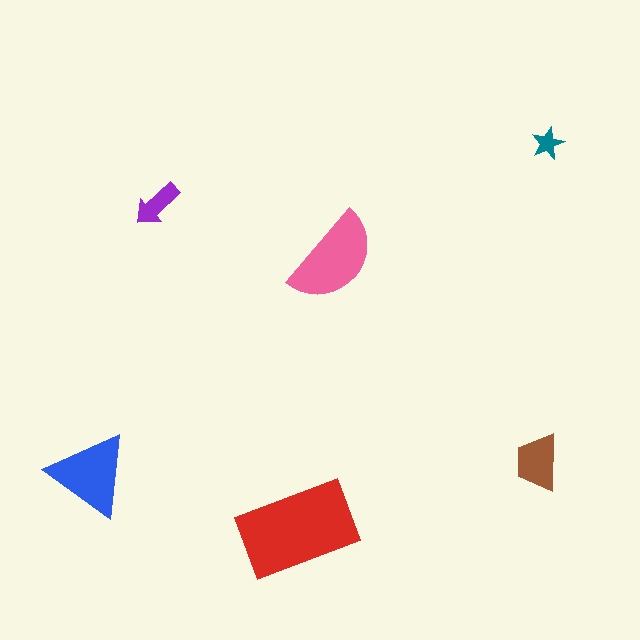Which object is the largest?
The red rectangle.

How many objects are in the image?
There are 6 objects in the image.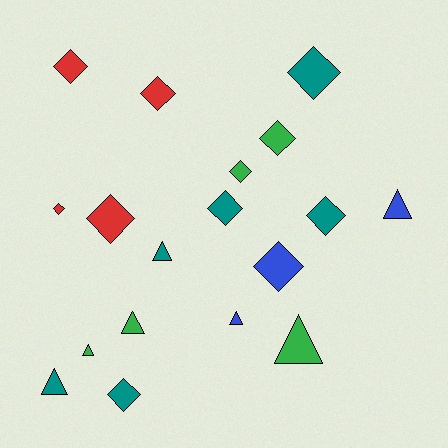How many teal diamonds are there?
There are 4 teal diamonds.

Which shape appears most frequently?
Diamond, with 11 objects.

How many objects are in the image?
There are 18 objects.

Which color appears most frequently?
Teal, with 6 objects.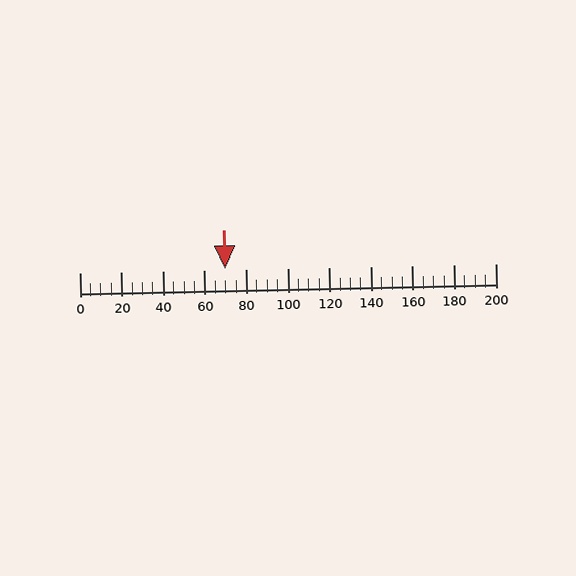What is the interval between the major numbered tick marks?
The major tick marks are spaced 20 units apart.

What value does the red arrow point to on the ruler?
The red arrow points to approximately 70.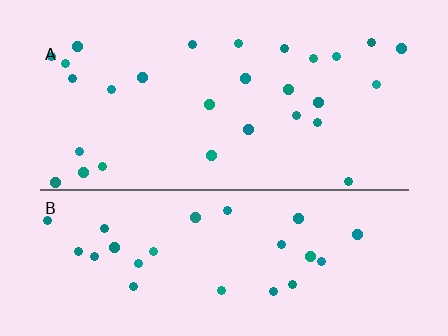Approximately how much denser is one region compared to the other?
Approximately 1.1× — region A over region B.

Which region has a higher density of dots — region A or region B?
A (the top).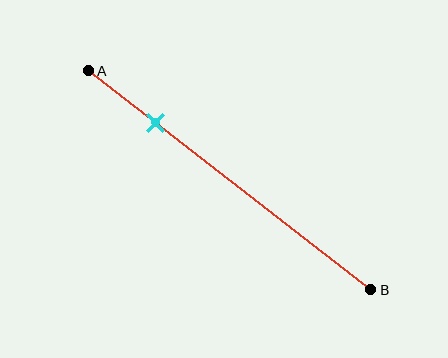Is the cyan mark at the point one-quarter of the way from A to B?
Yes, the mark is approximately at the one-quarter point.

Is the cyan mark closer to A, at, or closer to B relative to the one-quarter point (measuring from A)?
The cyan mark is approximately at the one-quarter point of segment AB.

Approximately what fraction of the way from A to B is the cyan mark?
The cyan mark is approximately 25% of the way from A to B.